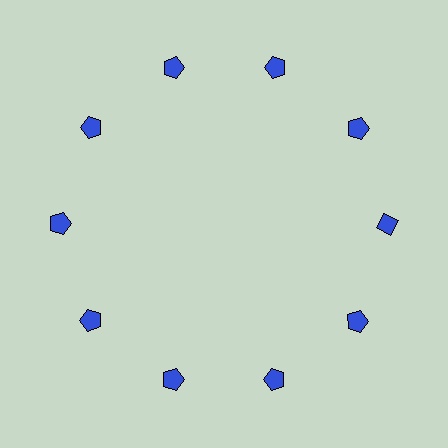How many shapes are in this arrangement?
There are 10 shapes arranged in a ring pattern.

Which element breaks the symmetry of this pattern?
The blue diamond at roughly the 3 o'clock position breaks the symmetry. All other shapes are blue pentagons.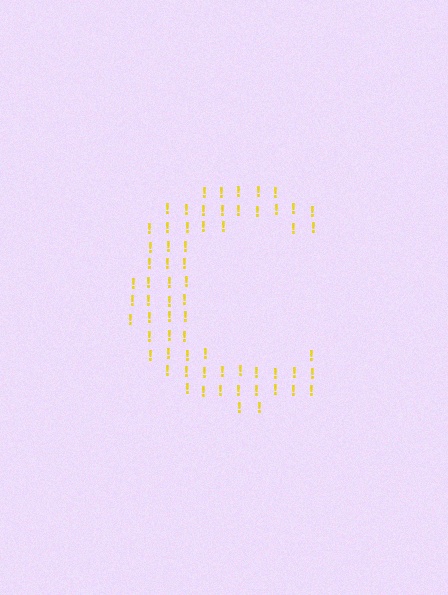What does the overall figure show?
The overall figure shows the letter C.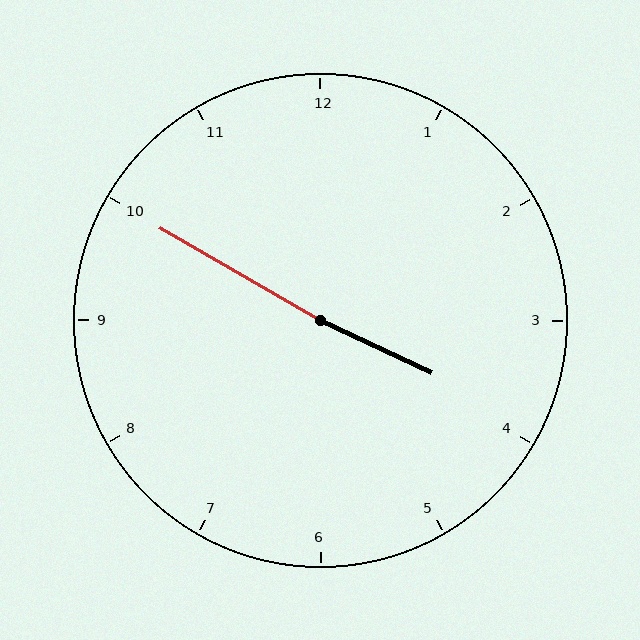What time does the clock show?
3:50.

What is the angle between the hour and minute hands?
Approximately 175 degrees.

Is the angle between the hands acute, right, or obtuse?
It is obtuse.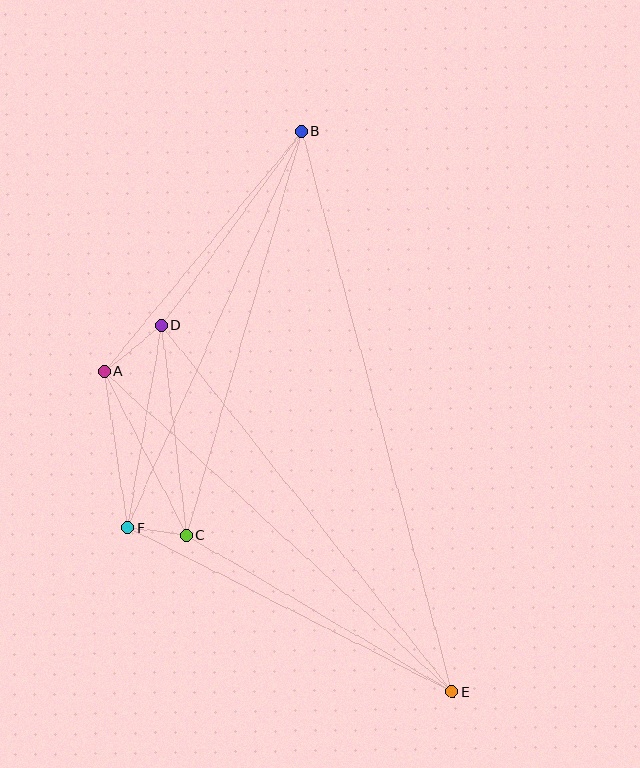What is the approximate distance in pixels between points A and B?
The distance between A and B is approximately 311 pixels.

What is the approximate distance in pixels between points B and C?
The distance between B and C is approximately 420 pixels.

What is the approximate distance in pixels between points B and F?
The distance between B and F is approximately 432 pixels.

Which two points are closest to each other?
Points C and F are closest to each other.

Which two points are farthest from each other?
Points B and E are farthest from each other.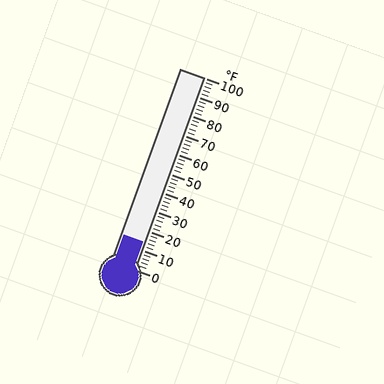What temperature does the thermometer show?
The thermometer shows approximately 14°F.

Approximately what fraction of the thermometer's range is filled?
The thermometer is filled to approximately 15% of its range.